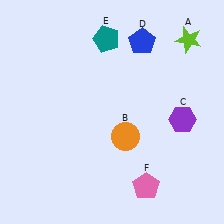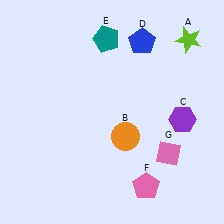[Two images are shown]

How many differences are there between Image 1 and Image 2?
There is 1 difference between the two images.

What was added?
A pink diamond (G) was added in Image 2.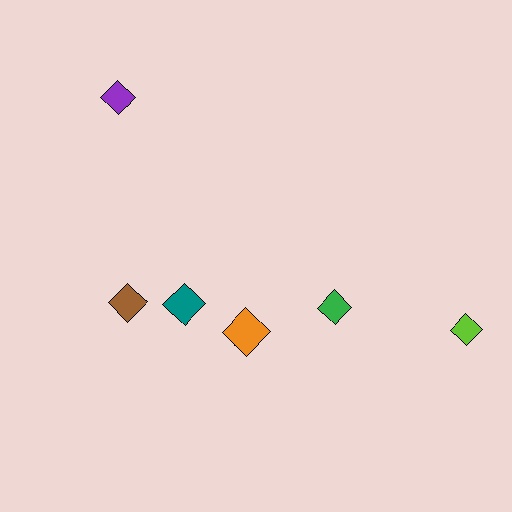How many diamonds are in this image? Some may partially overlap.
There are 6 diamonds.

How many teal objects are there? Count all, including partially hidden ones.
There is 1 teal object.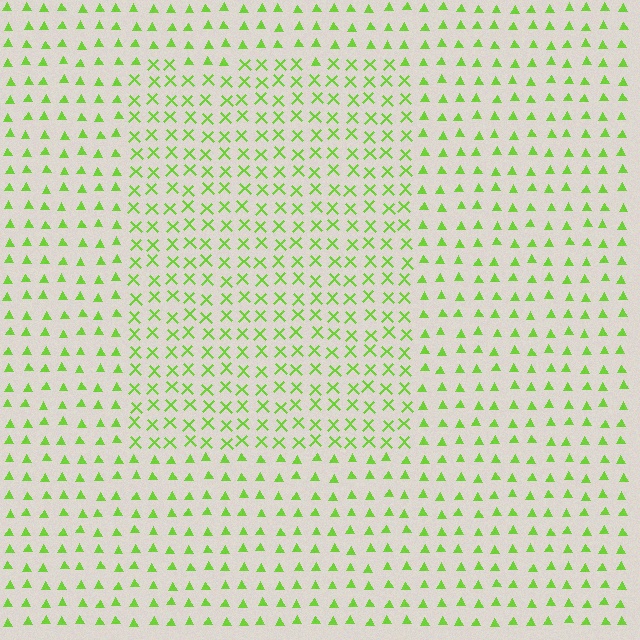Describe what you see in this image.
The image is filled with small lime elements arranged in a uniform grid. A rectangle-shaped region contains X marks, while the surrounding area contains triangles. The boundary is defined purely by the change in element shape.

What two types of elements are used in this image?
The image uses X marks inside the rectangle region and triangles outside it.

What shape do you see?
I see a rectangle.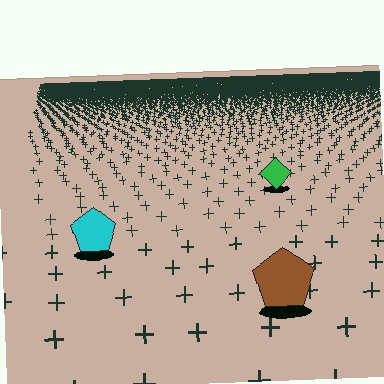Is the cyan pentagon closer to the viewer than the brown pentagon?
No. The brown pentagon is closer — you can tell from the texture gradient: the ground texture is coarser near it.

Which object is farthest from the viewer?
The green diamond is farthest from the viewer. It appears smaller and the ground texture around it is denser.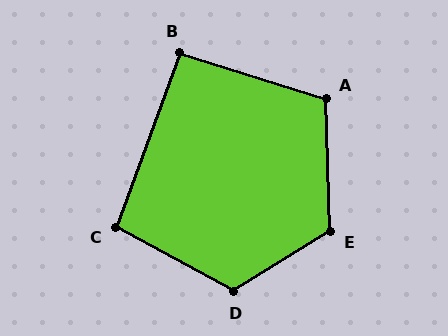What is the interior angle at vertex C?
Approximately 98 degrees (obtuse).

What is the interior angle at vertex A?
Approximately 109 degrees (obtuse).